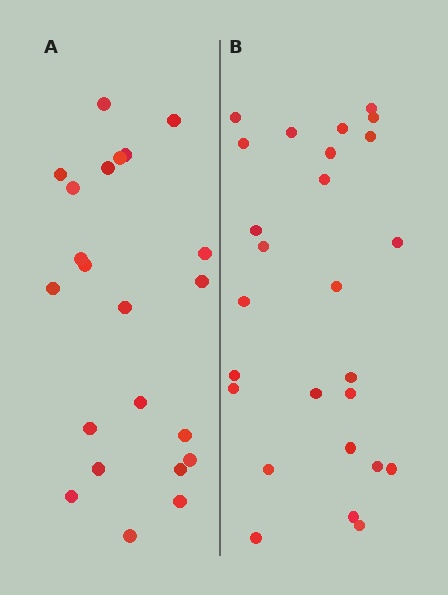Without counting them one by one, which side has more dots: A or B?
Region B (the right region) has more dots.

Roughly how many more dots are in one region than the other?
Region B has about 4 more dots than region A.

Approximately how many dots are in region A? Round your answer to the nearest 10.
About 20 dots. (The exact count is 22, which rounds to 20.)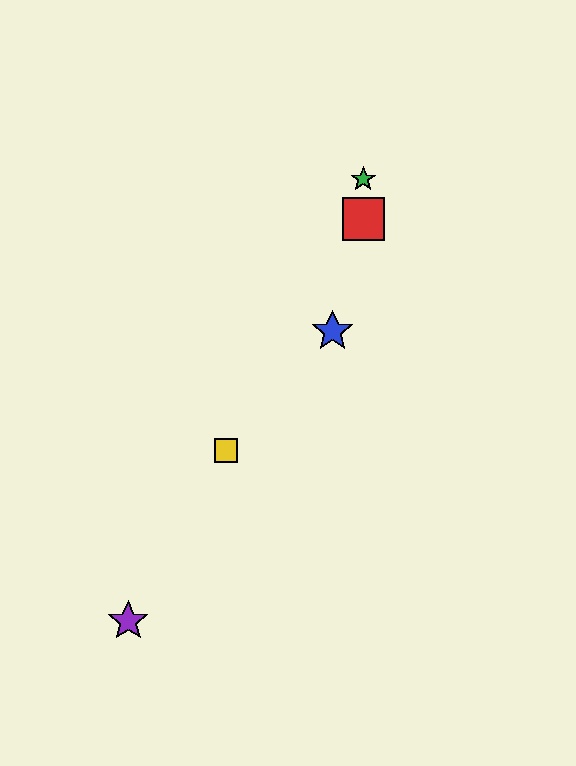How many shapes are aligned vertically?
2 shapes (the red square, the green star) are aligned vertically.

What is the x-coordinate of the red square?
The red square is at x≈363.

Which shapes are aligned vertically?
The red square, the green star are aligned vertically.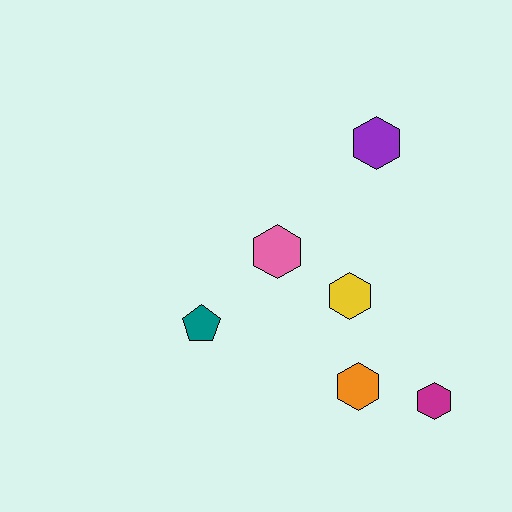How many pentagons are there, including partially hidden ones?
There is 1 pentagon.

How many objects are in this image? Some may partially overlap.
There are 6 objects.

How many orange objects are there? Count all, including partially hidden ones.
There is 1 orange object.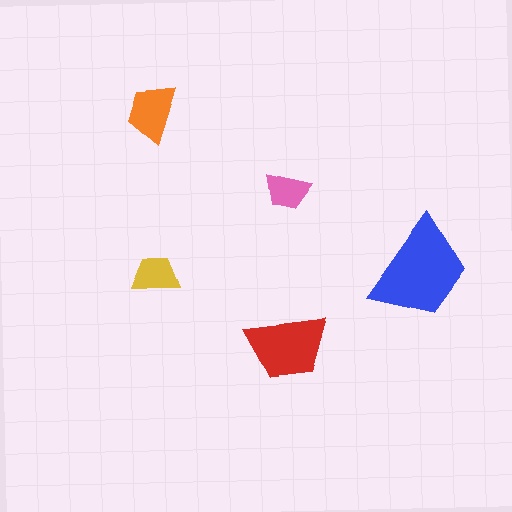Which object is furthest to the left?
The orange trapezoid is leftmost.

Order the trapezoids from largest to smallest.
the blue one, the red one, the orange one, the yellow one, the pink one.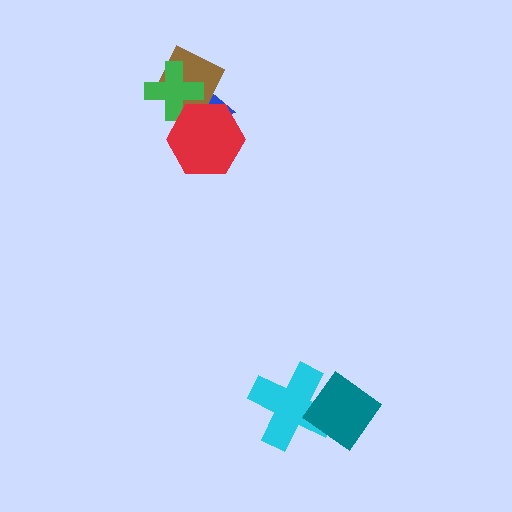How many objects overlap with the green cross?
3 objects overlap with the green cross.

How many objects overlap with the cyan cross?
1 object overlaps with the cyan cross.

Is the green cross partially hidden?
Yes, it is partially covered by another shape.